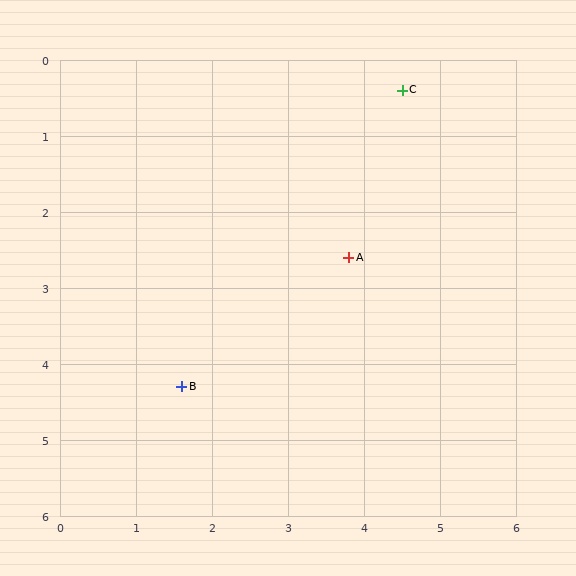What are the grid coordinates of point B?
Point B is at approximately (1.6, 4.3).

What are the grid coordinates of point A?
Point A is at approximately (3.8, 2.6).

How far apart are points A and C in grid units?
Points A and C are about 2.3 grid units apart.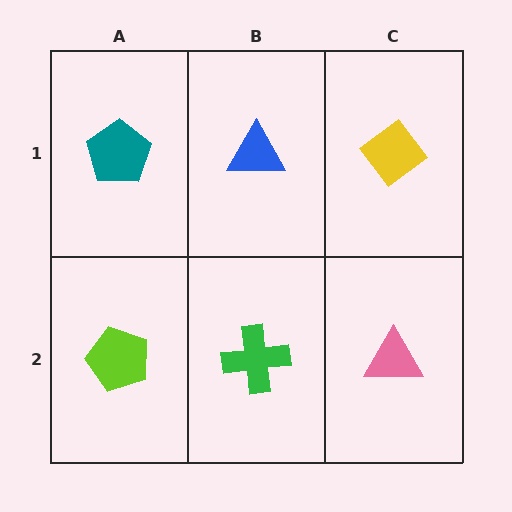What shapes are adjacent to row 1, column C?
A pink triangle (row 2, column C), a blue triangle (row 1, column B).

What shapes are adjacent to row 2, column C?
A yellow diamond (row 1, column C), a green cross (row 2, column B).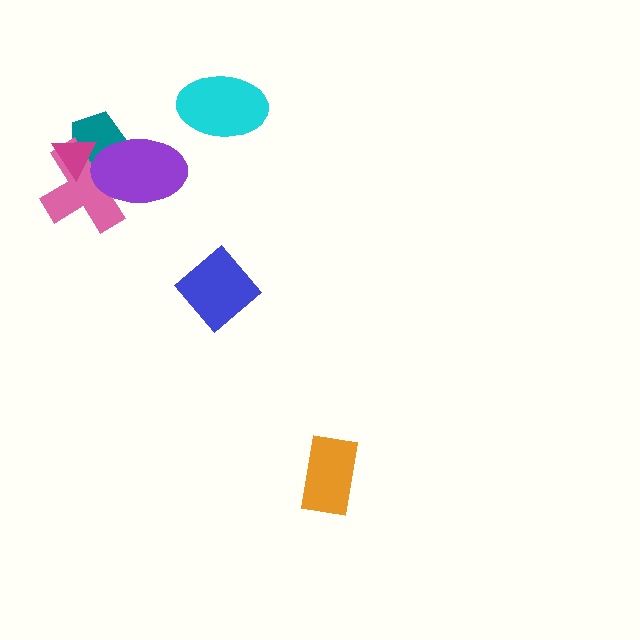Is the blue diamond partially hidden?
No, no other shape covers it.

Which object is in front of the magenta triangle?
The purple ellipse is in front of the magenta triangle.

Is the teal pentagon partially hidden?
Yes, it is partially covered by another shape.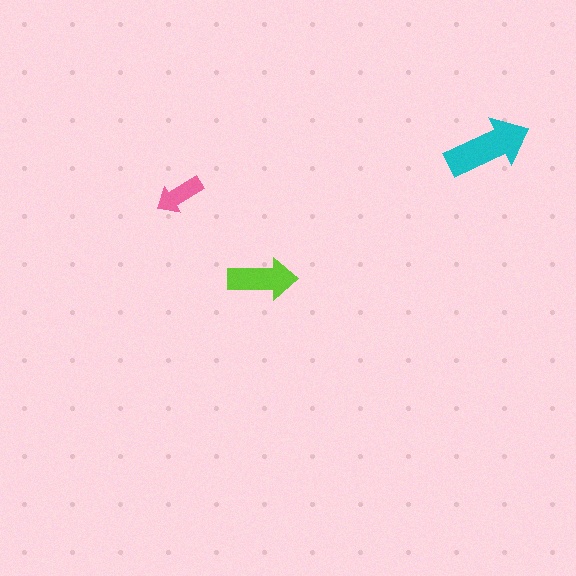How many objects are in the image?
There are 3 objects in the image.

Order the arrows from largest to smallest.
the cyan one, the lime one, the pink one.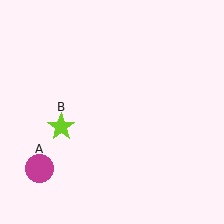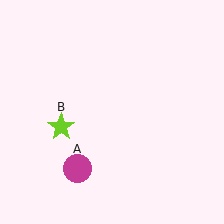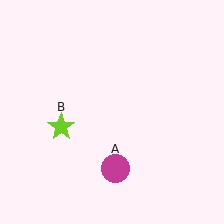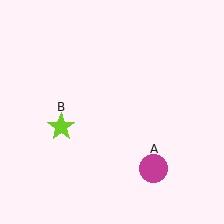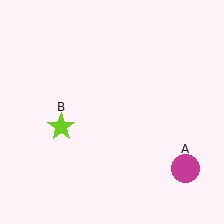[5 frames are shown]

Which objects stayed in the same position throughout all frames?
Lime star (object B) remained stationary.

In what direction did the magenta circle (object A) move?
The magenta circle (object A) moved right.